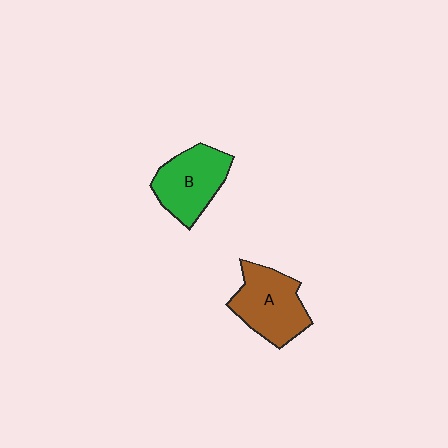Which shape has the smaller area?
Shape B (green).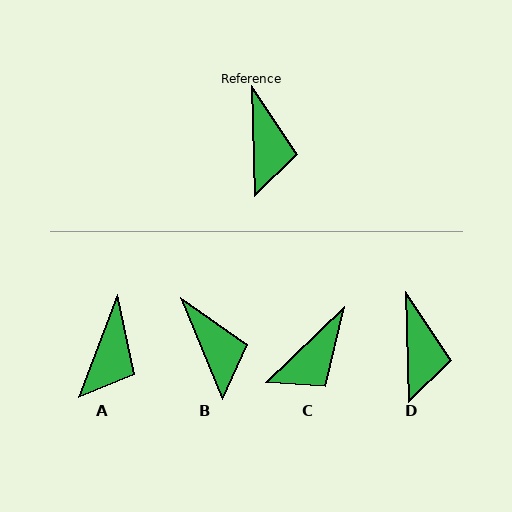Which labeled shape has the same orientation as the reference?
D.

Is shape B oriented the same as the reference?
No, it is off by about 20 degrees.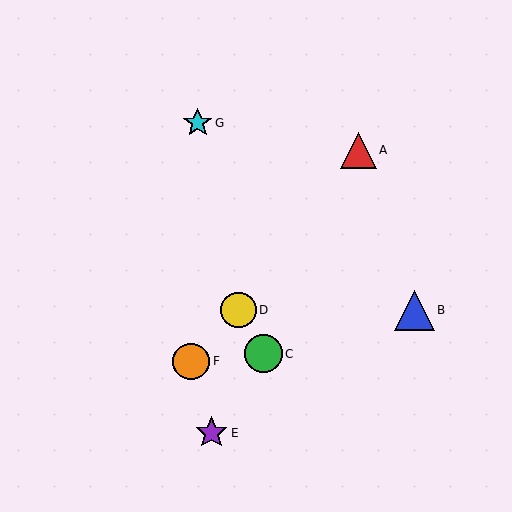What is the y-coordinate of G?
Object G is at y≈123.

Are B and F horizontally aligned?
No, B is at y≈310 and F is at y≈361.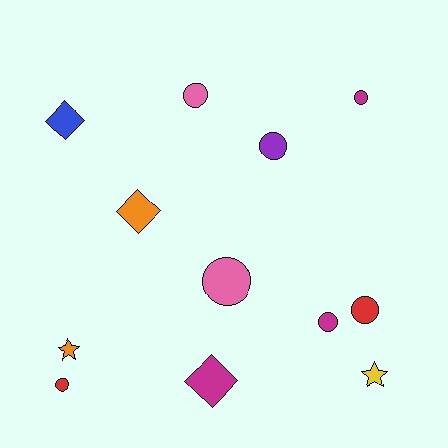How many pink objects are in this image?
There are 2 pink objects.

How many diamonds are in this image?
There are 3 diamonds.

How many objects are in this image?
There are 12 objects.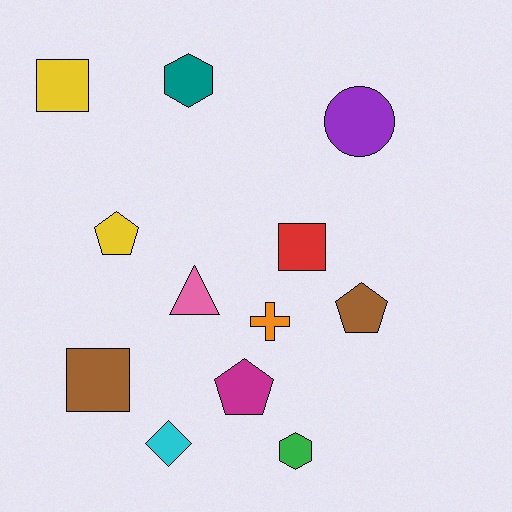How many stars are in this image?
There are no stars.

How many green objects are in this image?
There is 1 green object.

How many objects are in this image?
There are 12 objects.